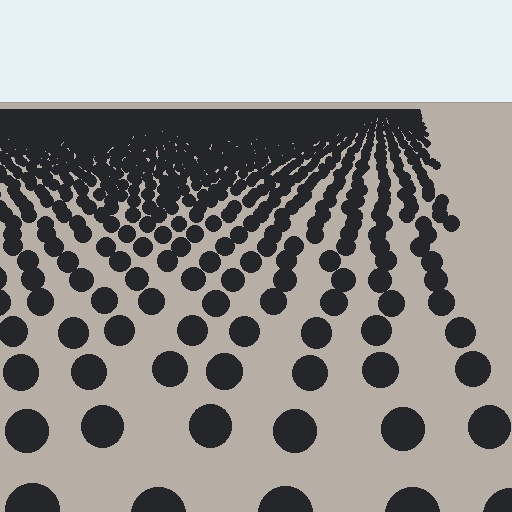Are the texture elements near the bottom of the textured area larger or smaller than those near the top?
Larger. Near the bottom, elements are closer to the viewer and appear at a bigger on-screen size.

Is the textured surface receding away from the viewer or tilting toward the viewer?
The surface is receding away from the viewer. Texture elements get smaller and denser toward the top.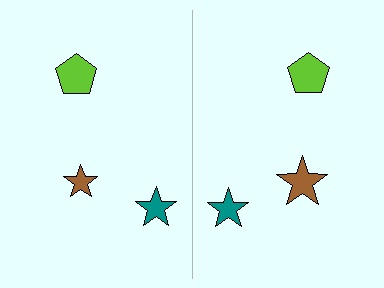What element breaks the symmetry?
The brown star on the right side has a different size than its mirror counterpart.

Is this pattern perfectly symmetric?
No, the pattern is not perfectly symmetric. The brown star on the right side has a different size than its mirror counterpart.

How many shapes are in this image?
There are 6 shapes in this image.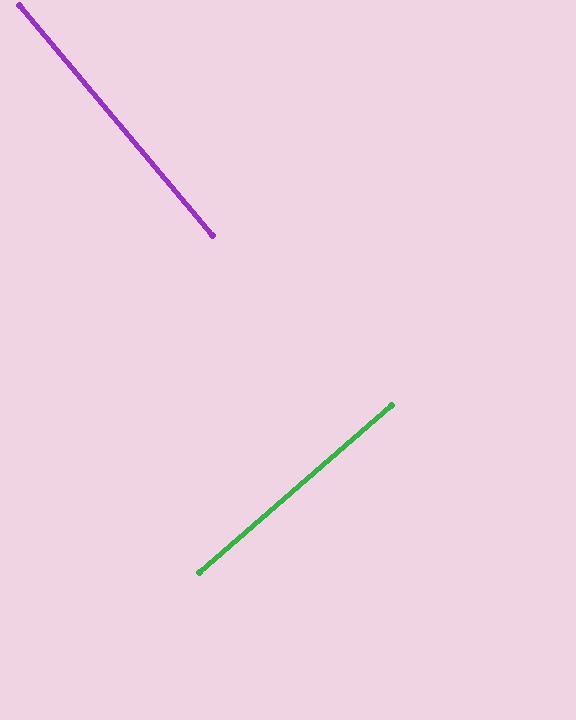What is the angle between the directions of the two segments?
Approximately 89 degrees.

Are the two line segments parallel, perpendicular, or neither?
Perpendicular — they meet at approximately 89°.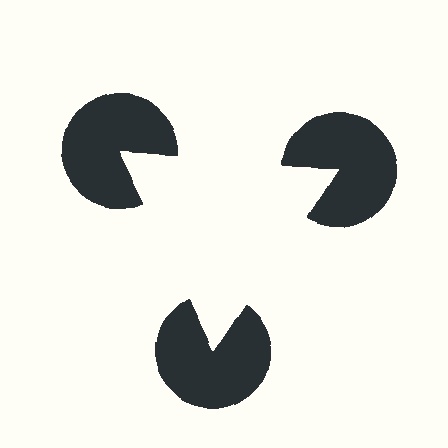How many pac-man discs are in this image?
There are 3 — one at each vertex of the illusory triangle.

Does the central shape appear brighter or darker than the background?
It typically appears slightly brighter than the background, even though no actual brightness change is drawn.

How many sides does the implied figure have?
3 sides.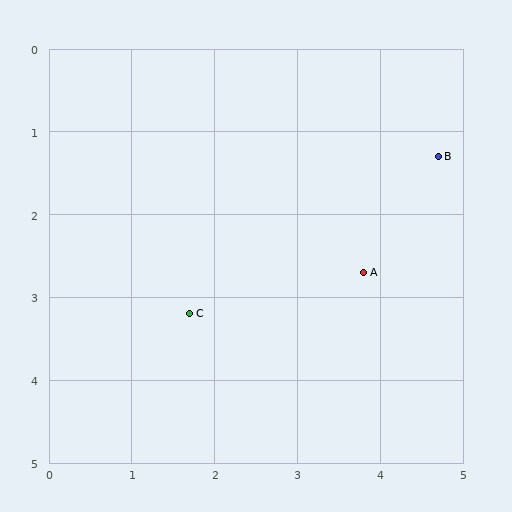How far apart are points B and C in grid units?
Points B and C are about 3.6 grid units apart.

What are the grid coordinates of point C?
Point C is at approximately (1.7, 3.2).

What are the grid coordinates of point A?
Point A is at approximately (3.8, 2.7).